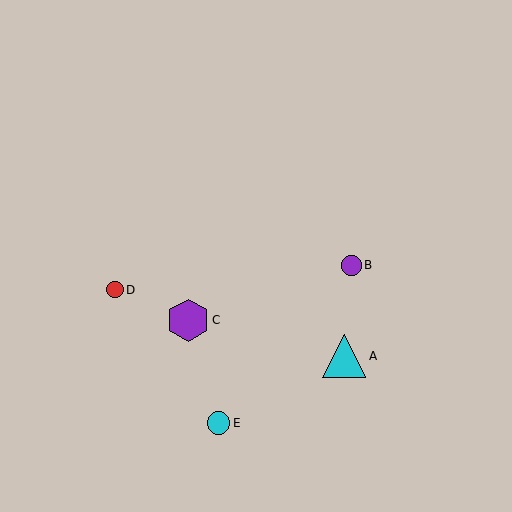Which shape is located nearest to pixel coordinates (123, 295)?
The red circle (labeled D) at (115, 290) is nearest to that location.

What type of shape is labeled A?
Shape A is a cyan triangle.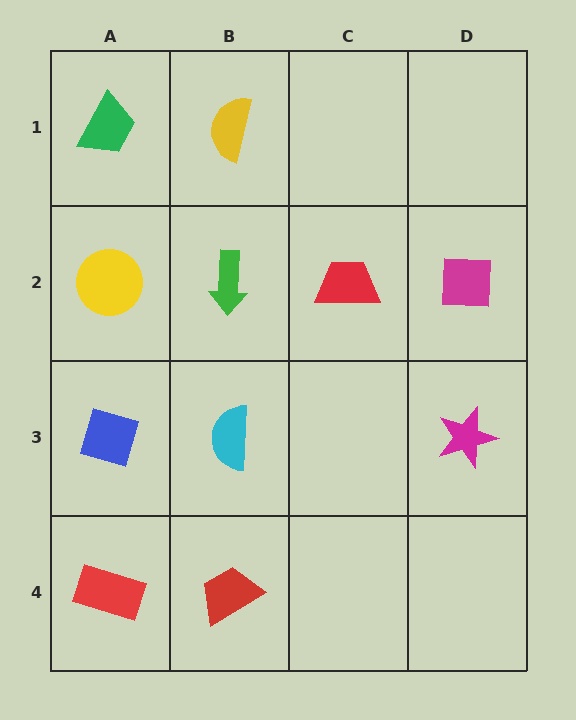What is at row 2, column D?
A magenta square.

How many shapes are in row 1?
2 shapes.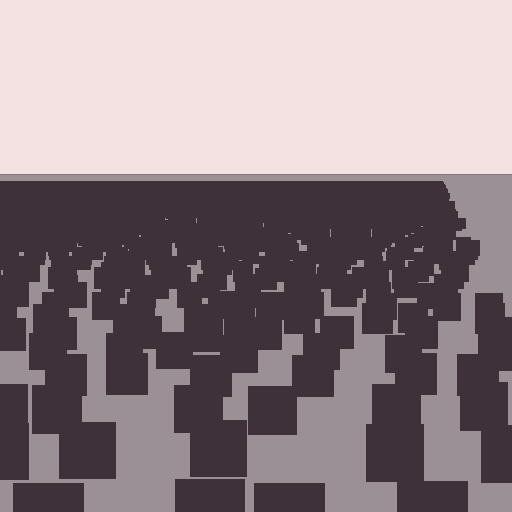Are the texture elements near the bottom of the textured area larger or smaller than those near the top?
Larger. Near the bottom, elements are closer to the viewer and appear at a bigger on-screen size.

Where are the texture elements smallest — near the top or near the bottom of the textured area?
Near the top.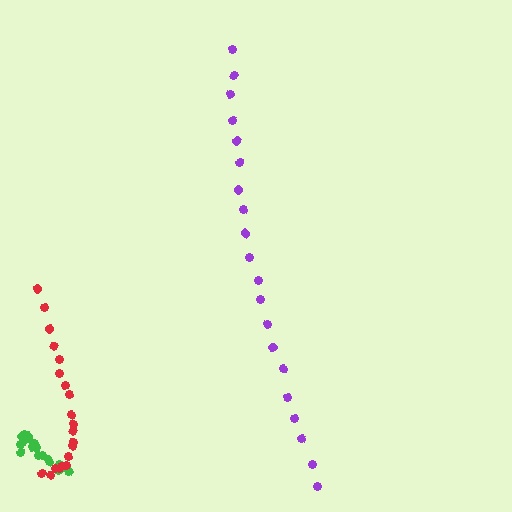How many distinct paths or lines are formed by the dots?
There are 3 distinct paths.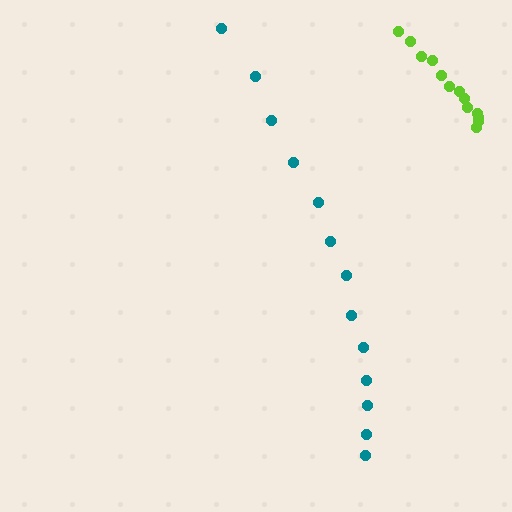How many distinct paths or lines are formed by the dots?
There are 2 distinct paths.